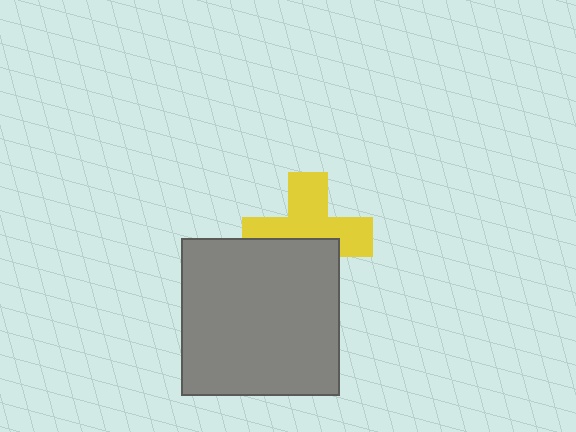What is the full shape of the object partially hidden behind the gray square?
The partially hidden object is a yellow cross.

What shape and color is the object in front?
The object in front is a gray square.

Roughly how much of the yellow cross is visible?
About half of it is visible (roughly 58%).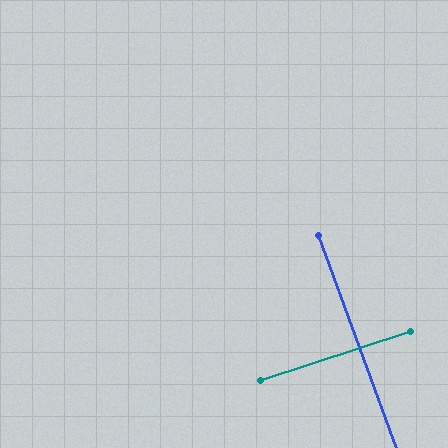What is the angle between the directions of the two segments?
Approximately 88 degrees.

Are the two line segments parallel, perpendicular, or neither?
Perpendicular — they meet at approximately 88°.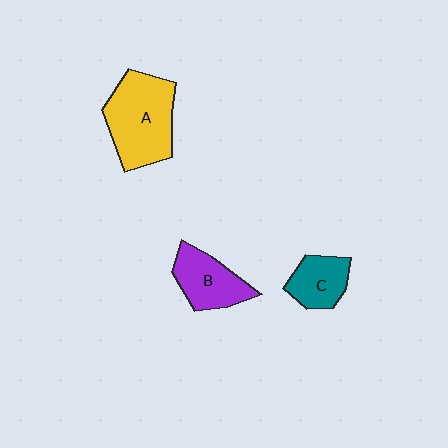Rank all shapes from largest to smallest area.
From largest to smallest: A (yellow), B (purple), C (teal).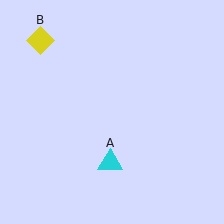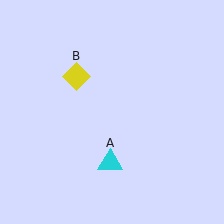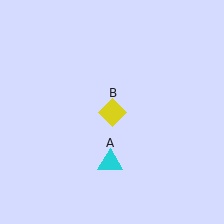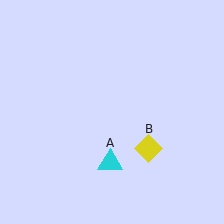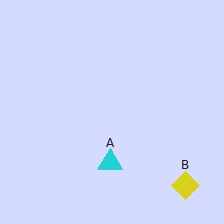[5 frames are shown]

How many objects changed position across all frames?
1 object changed position: yellow diamond (object B).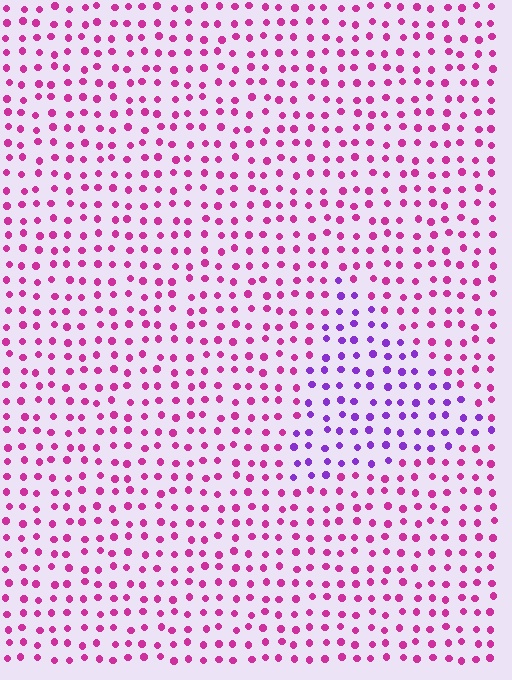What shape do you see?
I see a triangle.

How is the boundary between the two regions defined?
The boundary is defined purely by a slight shift in hue (about 45 degrees). Spacing, size, and orientation are identical on both sides.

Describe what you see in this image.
The image is filled with small magenta elements in a uniform arrangement. A triangle-shaped region is visible where the elements are tinted to a slightly different hue, forming a subtle color boundary.